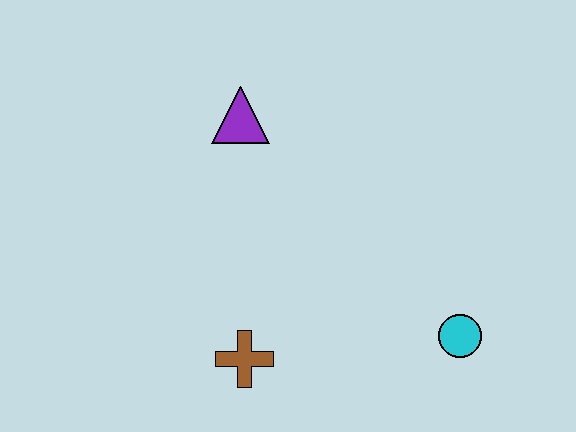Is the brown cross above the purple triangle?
No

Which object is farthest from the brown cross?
The purple triangle is farthest from the brown cross.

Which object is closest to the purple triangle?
The brown cross is closest to the purple triangle.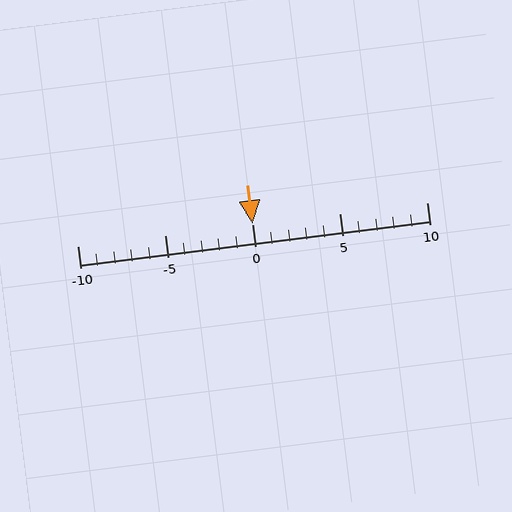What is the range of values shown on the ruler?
The ruler shows values from -10 to 10.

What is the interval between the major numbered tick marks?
The major tick marks are spaced 5 units apart.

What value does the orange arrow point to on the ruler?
The orange arrow points to approximately 0.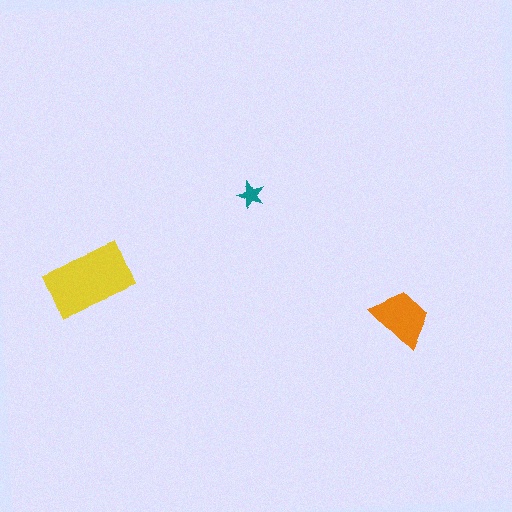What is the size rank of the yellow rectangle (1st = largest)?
1st.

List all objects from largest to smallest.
The yellow rectangle, the orange trapezoid, the teal star.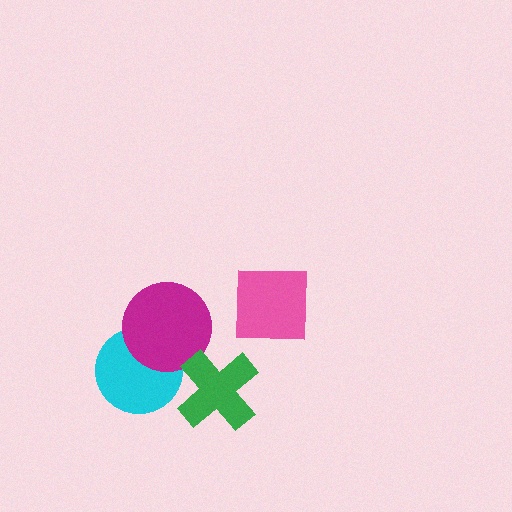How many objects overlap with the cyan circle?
1 object overlaps with the cyan circle.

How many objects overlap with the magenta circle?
1 object overlaps with the magenta circle.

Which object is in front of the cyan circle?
The magenta circle is in front of the cyan circle.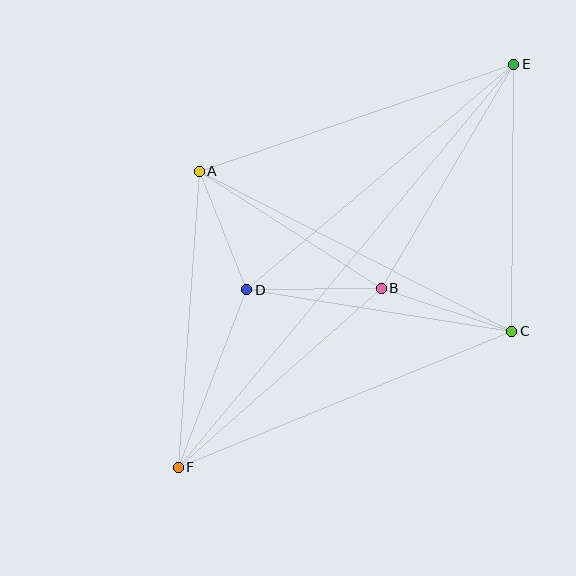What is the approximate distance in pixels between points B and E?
The distance between B and E is approximately 260 pixels.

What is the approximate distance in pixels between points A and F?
The distance between A and F is approximately 297 pixels.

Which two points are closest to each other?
Points A and D are closest to each other.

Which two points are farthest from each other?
Points E and F are farthest from each other.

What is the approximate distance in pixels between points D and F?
The distance between D and F is approximately 190 pixels.